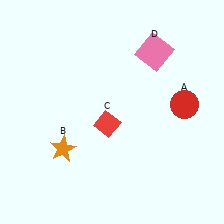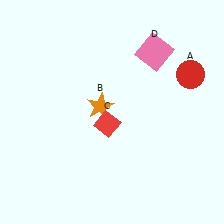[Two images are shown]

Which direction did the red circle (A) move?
The red circle (A) moved up.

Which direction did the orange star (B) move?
The orange star (B) moved up.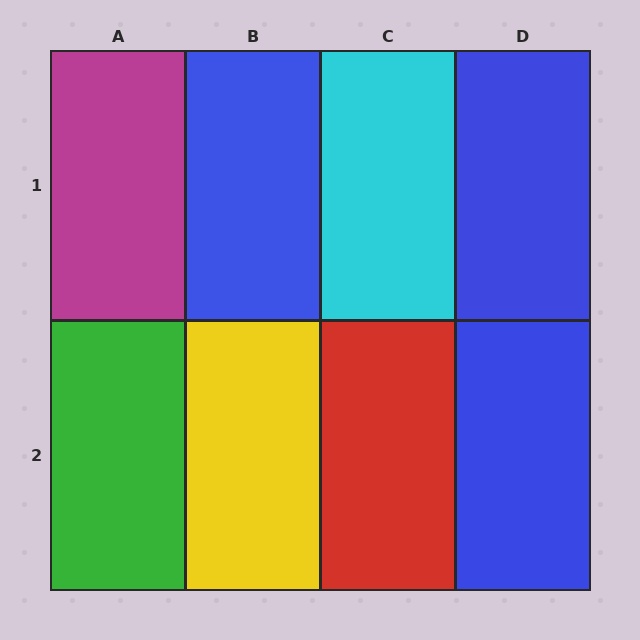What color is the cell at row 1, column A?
Magenta.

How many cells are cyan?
1 cell is cyan.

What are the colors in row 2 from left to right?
Green, yellow, red, blue.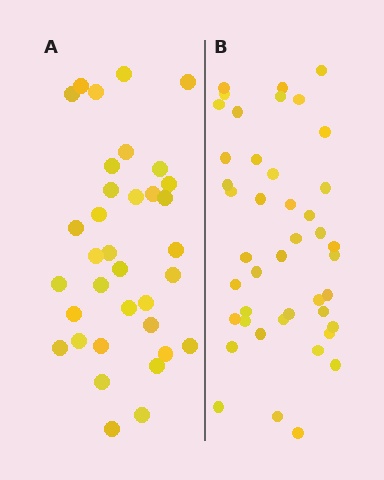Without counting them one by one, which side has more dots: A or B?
Region B (the right region) has more dots.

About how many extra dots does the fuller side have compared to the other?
Region B has roughly 8 or so more dots than region A.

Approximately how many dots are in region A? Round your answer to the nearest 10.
About 40 dots. (The exact count is 35, which rounds to 40.)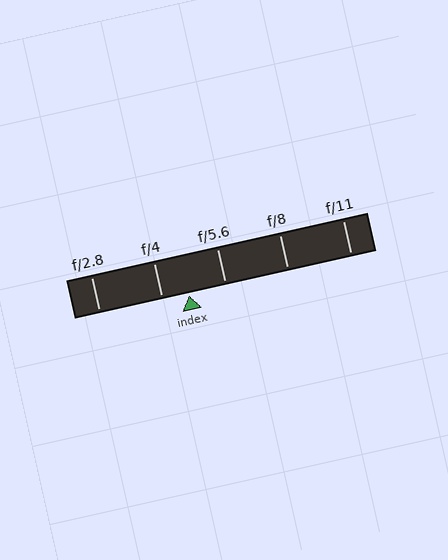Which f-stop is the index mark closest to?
The index mark is closest to f/4.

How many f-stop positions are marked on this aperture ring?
There are 5 f-stop positions marked.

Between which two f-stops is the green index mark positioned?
The index mark is between f/4 and f/5.6.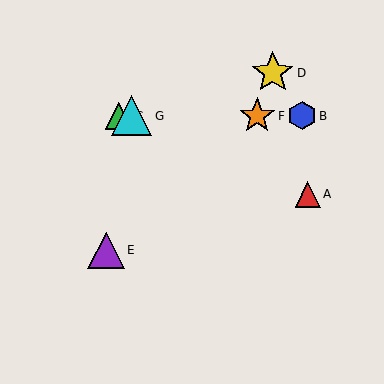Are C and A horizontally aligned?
No, C is at y≈116 and A is at y≈194.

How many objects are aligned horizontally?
4 objects (B, C, F, G) are aligned horizontally.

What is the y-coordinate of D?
Object D is at y≈73.